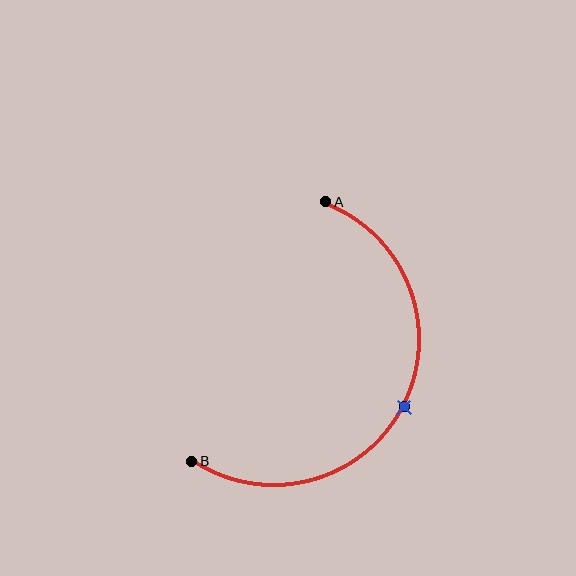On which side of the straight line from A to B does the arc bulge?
The arc bulges to the right of the straight line connecting A and B.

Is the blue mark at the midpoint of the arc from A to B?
Yes. The blue mark lies on the arc at equal arc-length from both A and B — it is the arc midpoint.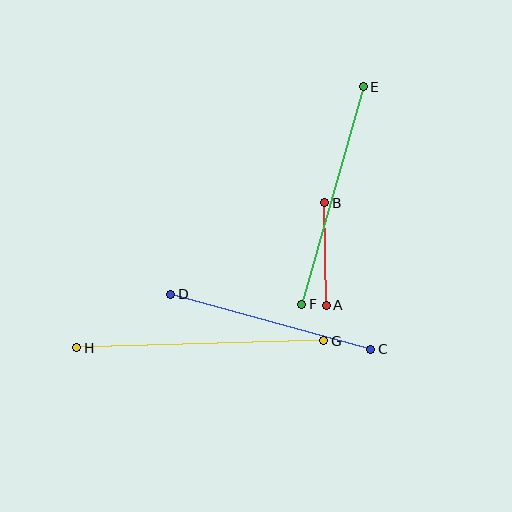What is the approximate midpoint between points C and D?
The midpoint is at approximately (271, 322) pixels.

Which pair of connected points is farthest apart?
Points G and H are farthest apart.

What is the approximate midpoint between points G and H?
The midpoint is at approximately (200, 344) pixels.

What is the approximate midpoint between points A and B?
The midpoint is at approximately (326, 254) pixels.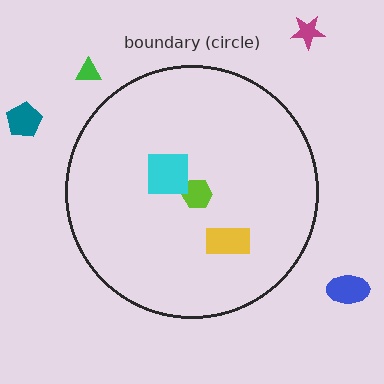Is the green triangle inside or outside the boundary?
Outside.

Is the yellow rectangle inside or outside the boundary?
Inside.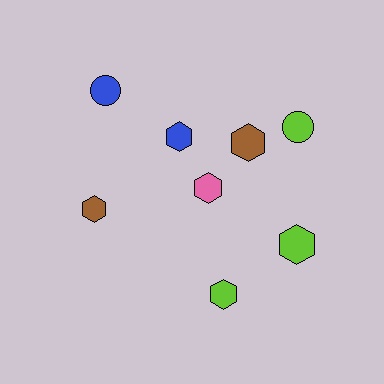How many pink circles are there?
There are no pink circles.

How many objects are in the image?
There are 8 objects.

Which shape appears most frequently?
Hexagon, with 6 objects.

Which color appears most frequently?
Lime, with 3 objects.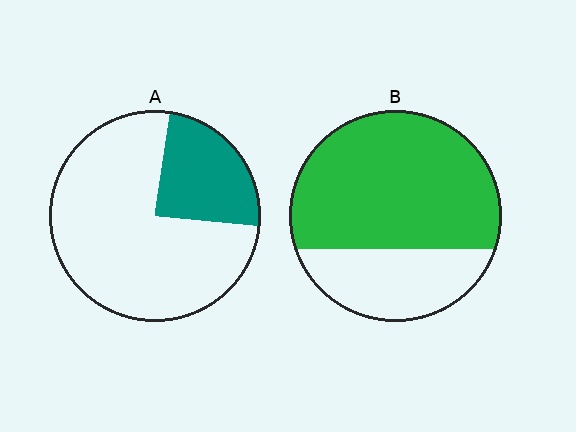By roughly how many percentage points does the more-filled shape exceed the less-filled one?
By roughly 45 percentage points (B over A).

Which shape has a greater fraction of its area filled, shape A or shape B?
Shape B.